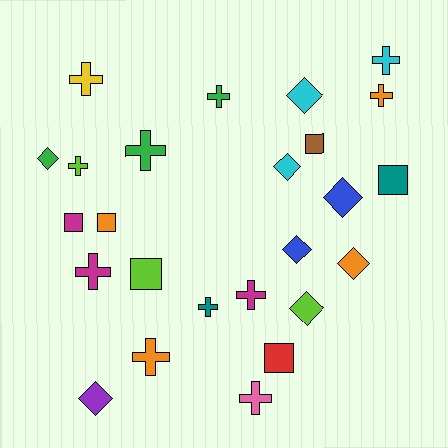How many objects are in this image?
There are 25 objects.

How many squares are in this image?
There are 6 squares.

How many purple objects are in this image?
There is 1 purple object.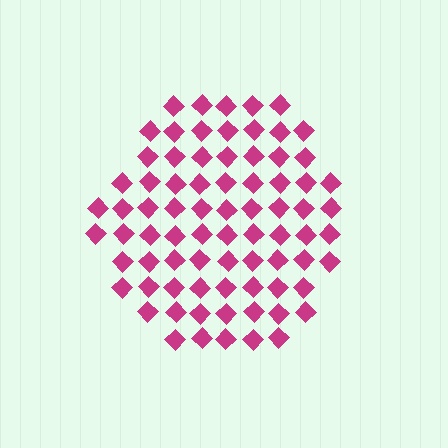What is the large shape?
The large shape is a hexagon.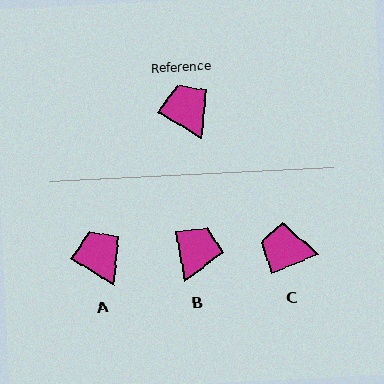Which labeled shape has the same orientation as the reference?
A.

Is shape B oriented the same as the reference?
No, it is off by about 47 degrees.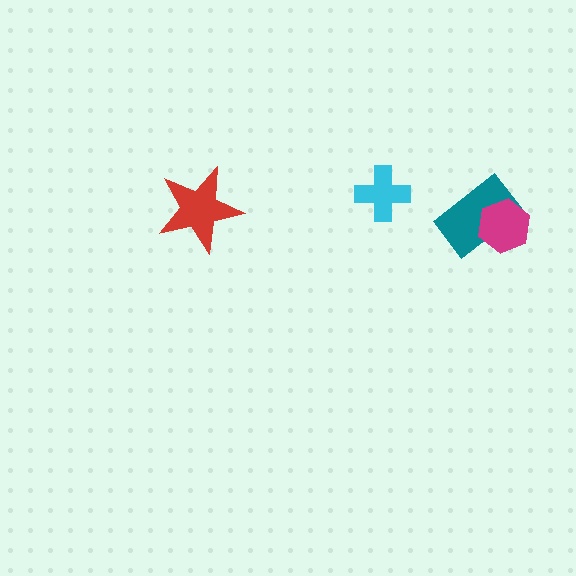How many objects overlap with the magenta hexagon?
1 object overlaps with the magenta hexagon.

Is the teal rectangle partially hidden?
Yes, it is partially covered by another shape.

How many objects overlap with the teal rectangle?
1 object overlaps with the teal rectangle.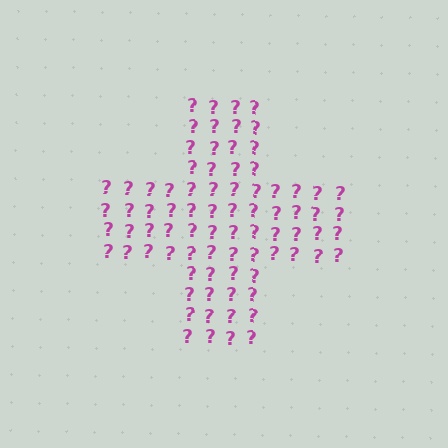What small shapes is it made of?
It is made of small question marks.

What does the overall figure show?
The overall figure shows a cross.